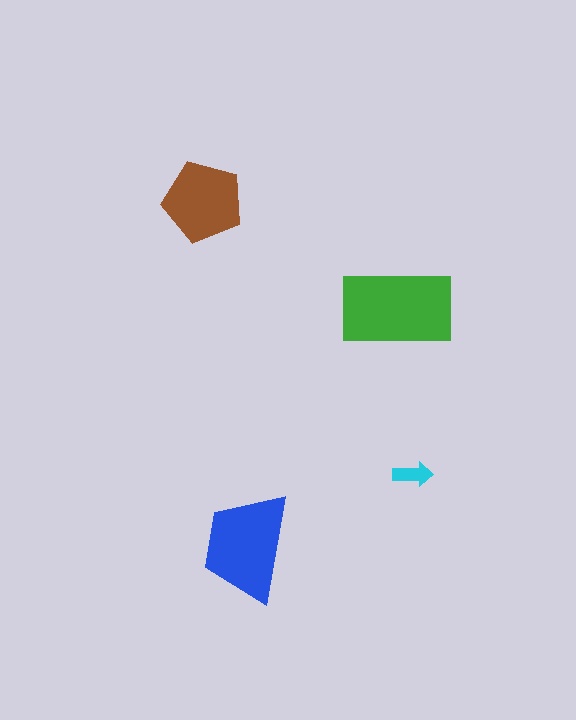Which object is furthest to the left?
The brown pentagon is leftmost.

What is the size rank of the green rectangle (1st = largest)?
1st.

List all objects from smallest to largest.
The cyan arrow, the brown pentagon, the blue trapezoid, the green rectangle.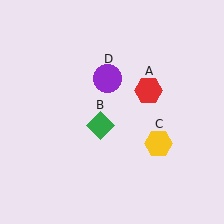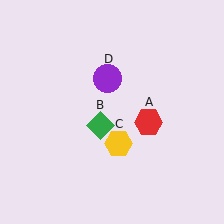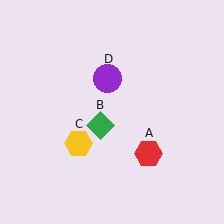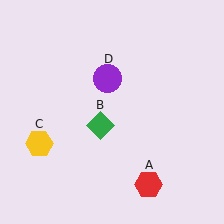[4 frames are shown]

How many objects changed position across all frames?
2 objects changed position: red hexagon (object A), yellow hexagon (object C).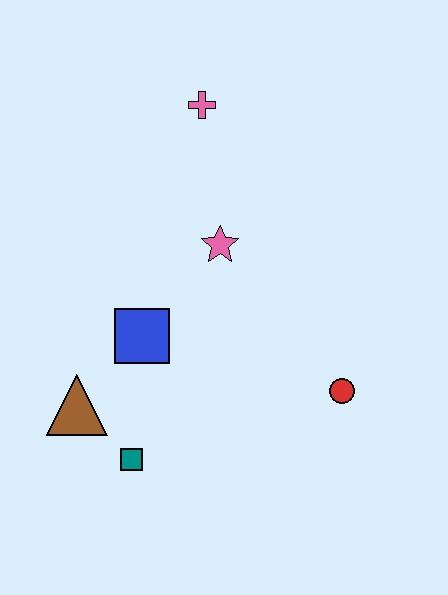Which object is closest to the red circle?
The pink star is closest to the red circle.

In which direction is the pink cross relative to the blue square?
The pink cross is above the blue square.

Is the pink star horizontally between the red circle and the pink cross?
Yes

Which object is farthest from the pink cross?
The teal square is farthest from the pink cross.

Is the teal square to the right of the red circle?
No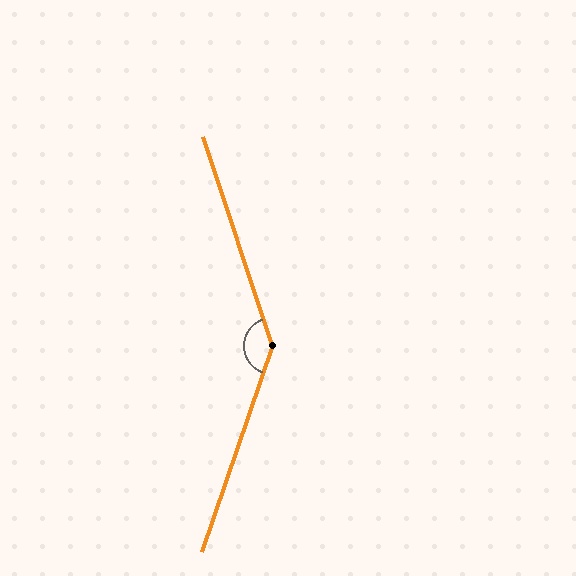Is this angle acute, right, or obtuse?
It is obtuse.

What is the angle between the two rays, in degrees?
Approximately 143 degrees.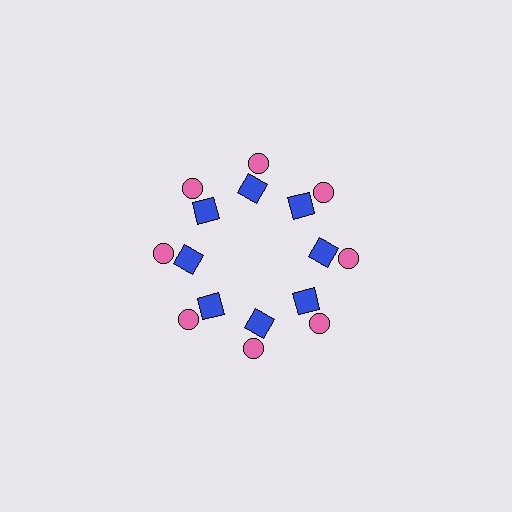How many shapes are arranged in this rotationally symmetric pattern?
There are 16 shapes, arranged in 8 groups of 2.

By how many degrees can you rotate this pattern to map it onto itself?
The pattern maps onto itself every 45 degrees of rotation.